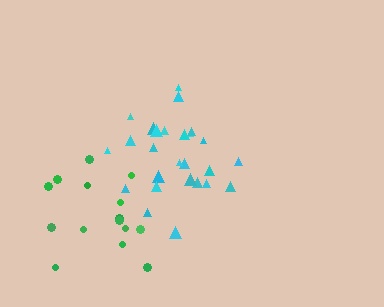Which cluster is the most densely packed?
Cyan.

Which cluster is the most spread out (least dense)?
Green.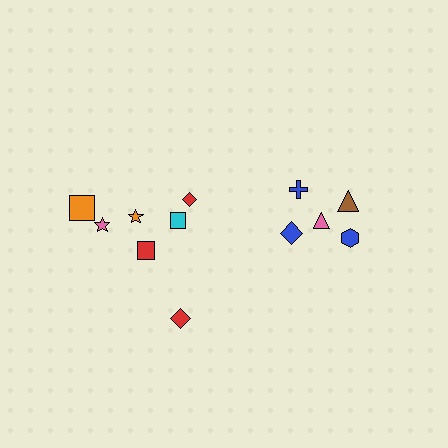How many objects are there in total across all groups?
There are 12 objects.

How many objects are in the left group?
There are 7 objects.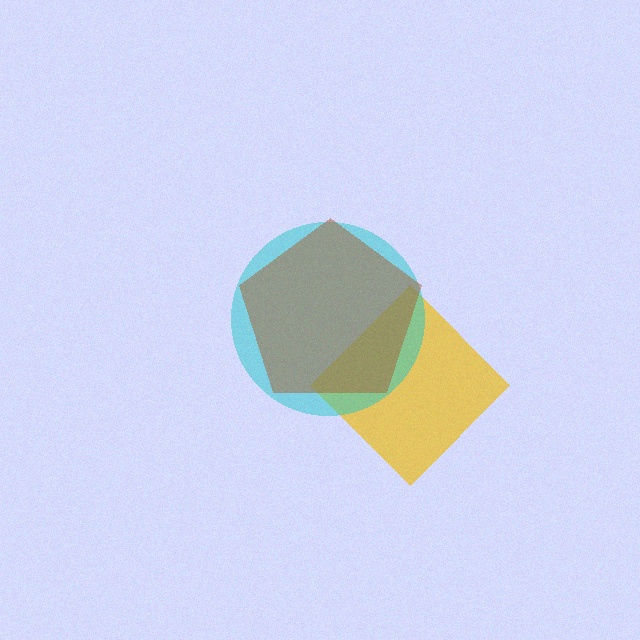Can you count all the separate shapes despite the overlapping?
Yes, there are 3 separate shapes.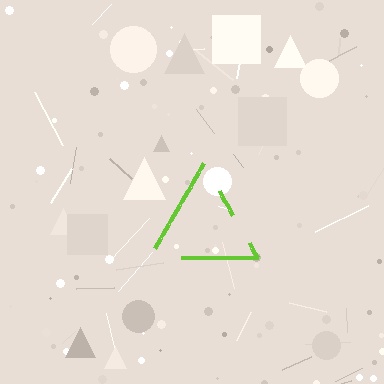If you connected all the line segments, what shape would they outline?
They would outline a triangle.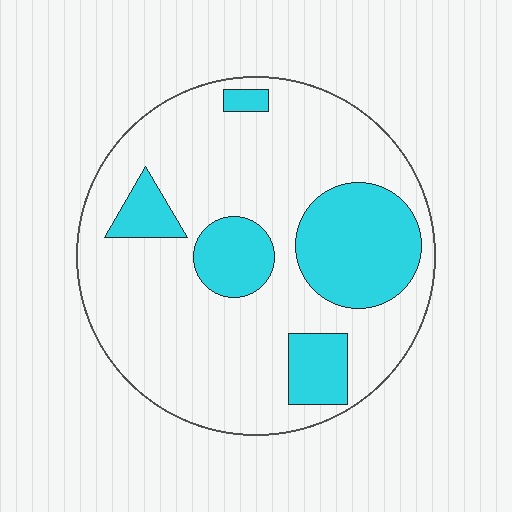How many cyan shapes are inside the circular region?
5.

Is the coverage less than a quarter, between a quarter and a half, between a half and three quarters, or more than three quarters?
Between a quarter and a half.